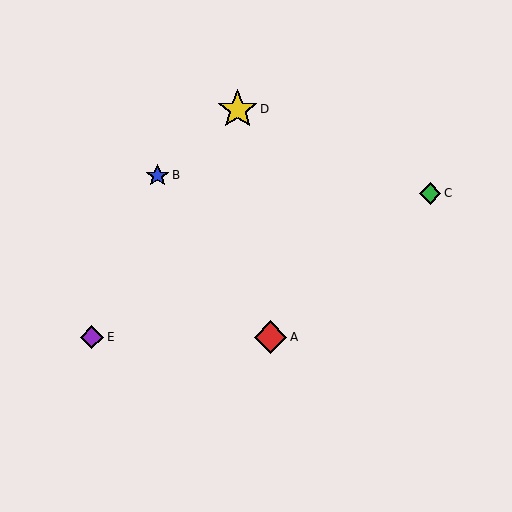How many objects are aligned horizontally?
2 objects (A, E) are aligned horizontally.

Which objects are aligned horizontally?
Objects A, E are aligned horizontally.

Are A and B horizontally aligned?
No, A is at y≈337 and B is at y≈175.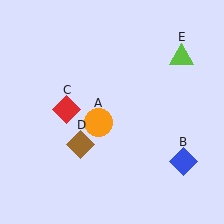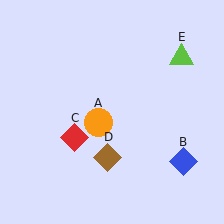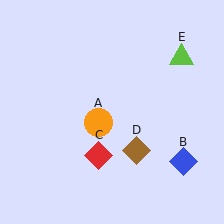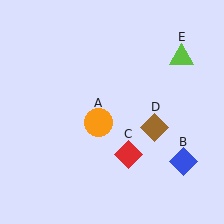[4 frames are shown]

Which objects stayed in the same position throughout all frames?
Orange circle (object A) and blue diamond (object B) and lime triangle (object E) remained stationary.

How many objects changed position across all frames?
2 objects changed position: red diamond (object C), brown diamond (object D).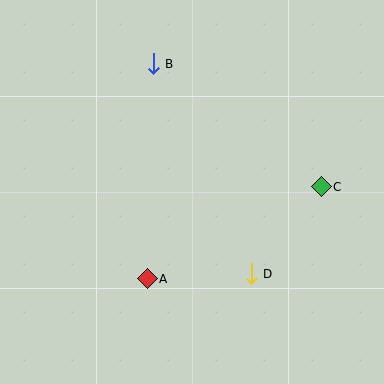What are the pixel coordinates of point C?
Point C is at (321, 187).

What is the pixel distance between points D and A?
The distance between D and A is 104 pixels.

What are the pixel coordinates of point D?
Point D is at (251, 274).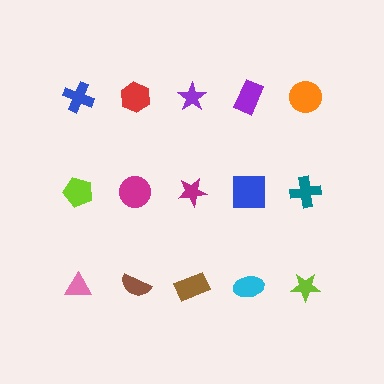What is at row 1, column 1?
A blue cross.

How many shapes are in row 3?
5 shapes.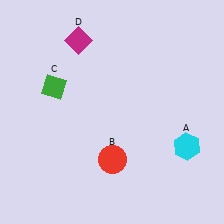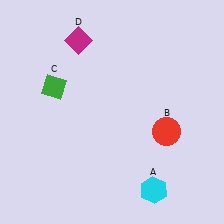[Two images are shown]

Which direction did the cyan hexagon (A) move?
The cyan hexagon (A) moved down.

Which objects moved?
The objects that moved are: the cyan hexagon (A), the red circle (B).